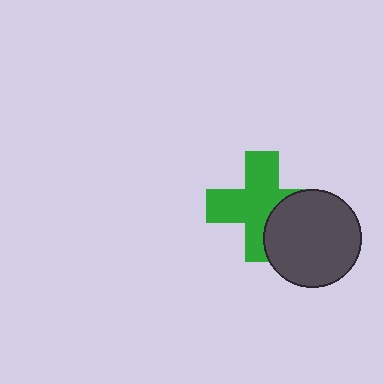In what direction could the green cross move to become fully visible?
The green cross could move left. That would shift it out from behind the dark gray circle entirely.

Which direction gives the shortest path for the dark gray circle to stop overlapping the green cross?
Moving right gives the shortest separation.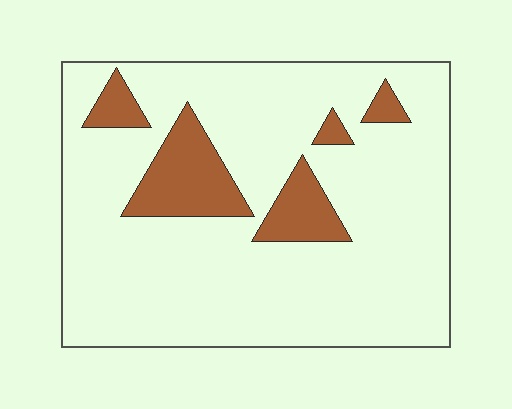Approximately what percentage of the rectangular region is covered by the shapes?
Approximately 15%.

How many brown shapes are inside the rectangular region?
5.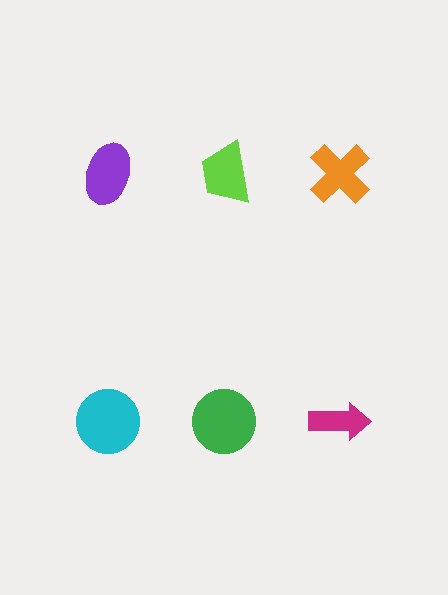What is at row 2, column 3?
A magenta arrow.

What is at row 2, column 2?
A green circle.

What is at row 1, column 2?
A lime trapezoid.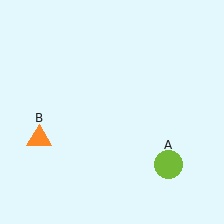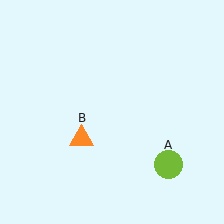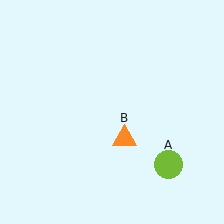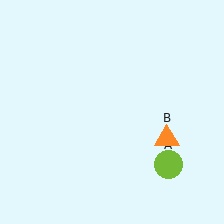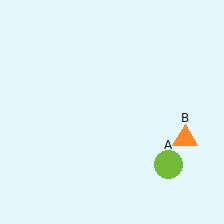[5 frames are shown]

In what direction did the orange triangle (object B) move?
The orange triangle (object B) moved right.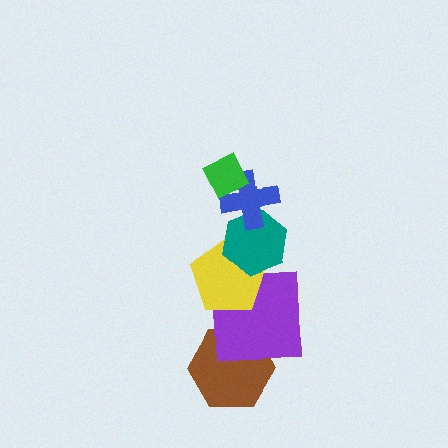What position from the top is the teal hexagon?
The teal hexagon is 3rd from the top.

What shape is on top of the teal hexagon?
The blue cross is on top of the teal hexagon.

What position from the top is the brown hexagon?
The brown hexagon is 6th from the top.